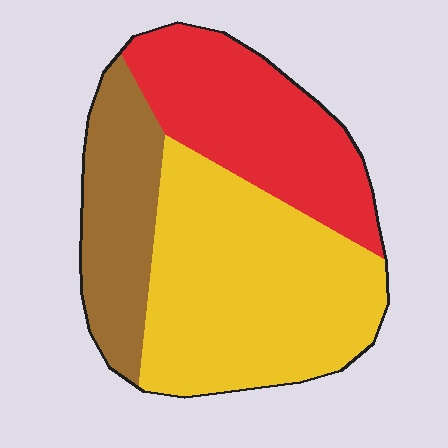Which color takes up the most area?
Yellow, at roughly 50%.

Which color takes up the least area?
Brown, at roughly 20%.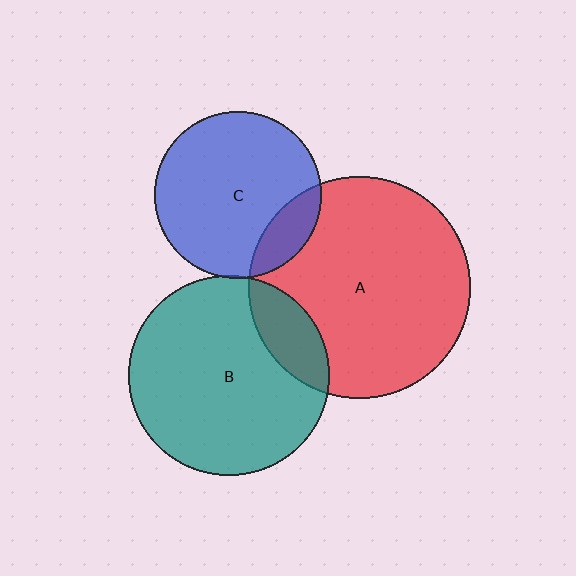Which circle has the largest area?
Circle A (red).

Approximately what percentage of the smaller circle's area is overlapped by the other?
Approximately 5%.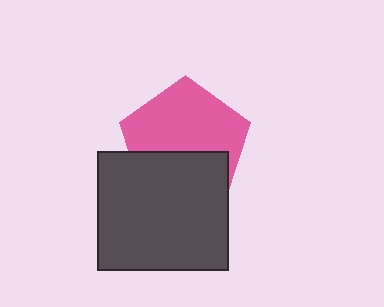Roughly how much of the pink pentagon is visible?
About half of it is visible (roughly 61%).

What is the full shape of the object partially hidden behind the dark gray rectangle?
The partially hidden object is a pink pentagon.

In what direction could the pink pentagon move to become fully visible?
The pink pentagon could move up. That would shift it out from behind the dark gray rectangle entirely.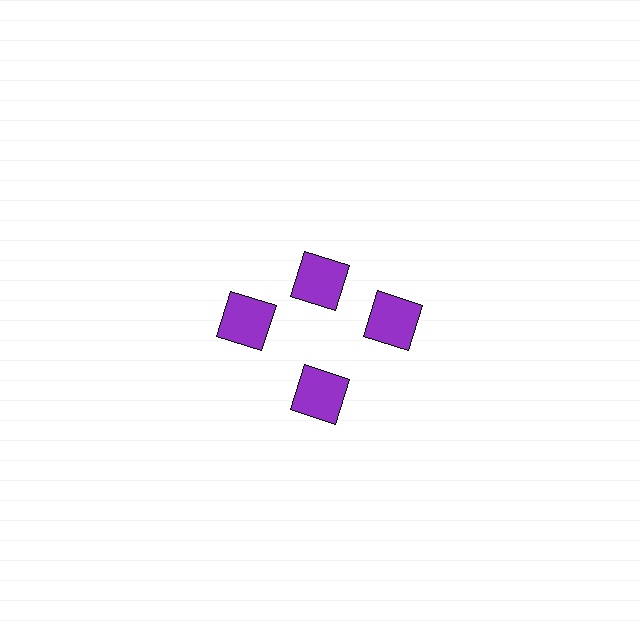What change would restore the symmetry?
The symmetry would be restored by moving it outward, back onto the ring so that all 4 squares sit at equal angles and equal distance from the center.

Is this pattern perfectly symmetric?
No. The 4 purple squares are arranged in a ring, but one element near the 12 o'clock position is pulled inward toward the center, breaking the 4-fold rotational symmetry.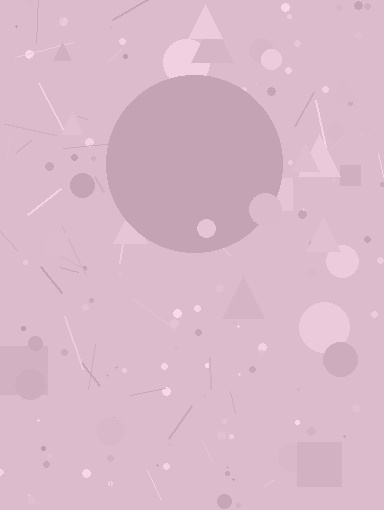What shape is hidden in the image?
A circle is hidden in the image.